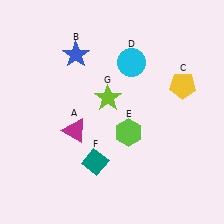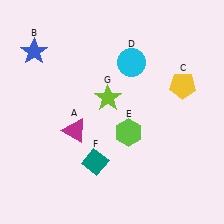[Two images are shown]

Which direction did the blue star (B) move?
The blue star (B) moved left.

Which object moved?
The blue star (B) moved left.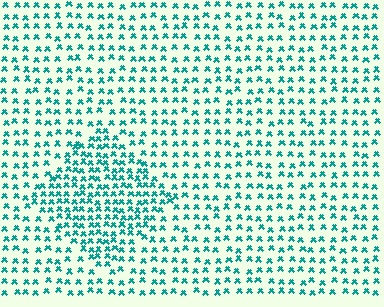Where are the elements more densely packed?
The elements are more densely packed inside the diamond boundary.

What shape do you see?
I see a diamond.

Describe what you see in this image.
The image contains small teal elements arranged at two different densities. A diamond-shaped region is visible where the elements are more densely packed than the surrounding area.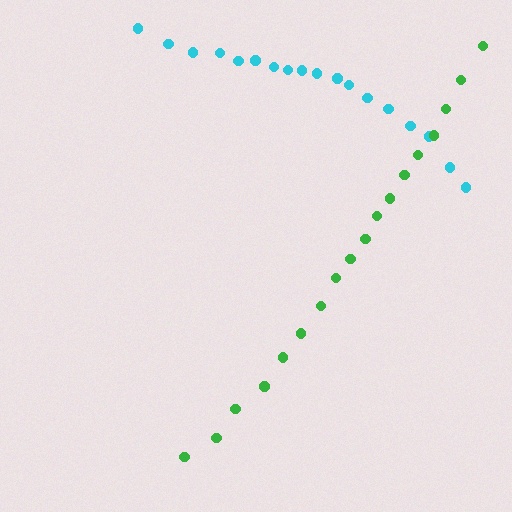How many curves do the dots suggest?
There are 2 distinct paths.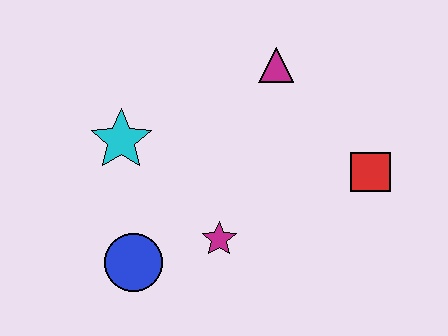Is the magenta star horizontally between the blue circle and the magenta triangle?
Yes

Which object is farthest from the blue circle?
The red square is farthest from the blue circle.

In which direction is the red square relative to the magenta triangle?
The red square is below the magenta triangle.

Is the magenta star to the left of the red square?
Yes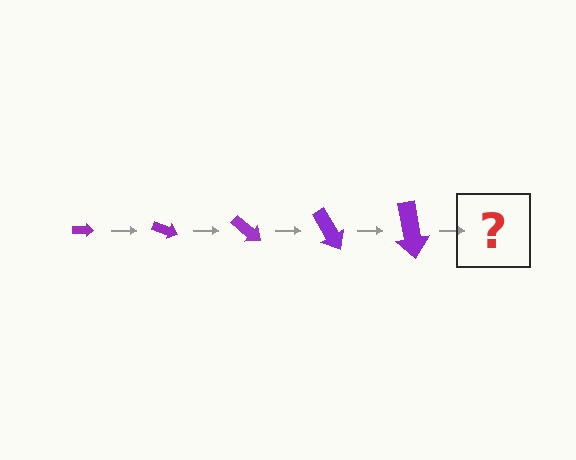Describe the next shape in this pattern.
It should be an arrow, larger than the previous one and rotated 100 degrees from the start.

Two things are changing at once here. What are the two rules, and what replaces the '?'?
The two rules are that the arrow grows larger each step and it rotates 20 degrees each step. The '?' should be an arrow, larger than the previous one and rotated 100 degrees from the start.